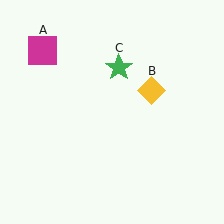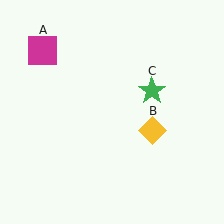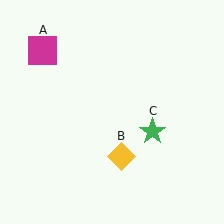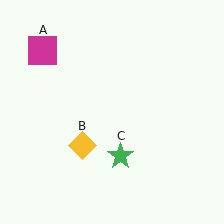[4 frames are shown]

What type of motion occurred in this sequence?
The yellow diamond (object B), green star (object C) rotated clockwise around the center of the scene.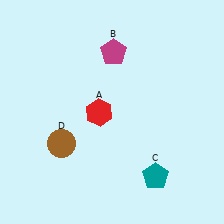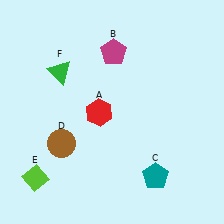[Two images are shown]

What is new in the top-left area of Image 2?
A green triangle (F) was added in the top-left area of Image 2.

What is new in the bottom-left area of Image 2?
A lime diamond (E) was added in the bottom-left area of Image 2.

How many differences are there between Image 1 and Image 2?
There are 2 differences between the two images.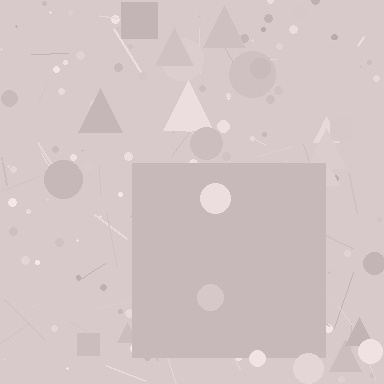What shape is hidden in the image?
A square is hidden in the image.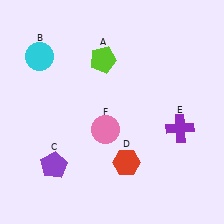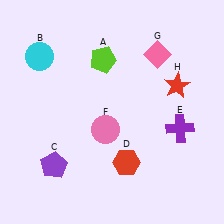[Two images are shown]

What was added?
A pink diamond (G), a red star (H) were added in Image 2.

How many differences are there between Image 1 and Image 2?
There are 2 differences between the two images.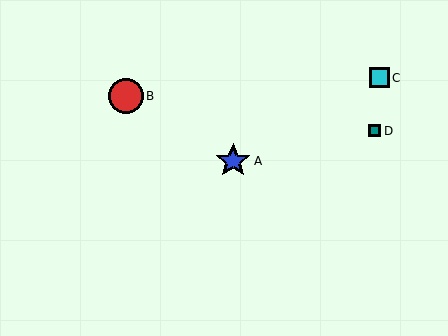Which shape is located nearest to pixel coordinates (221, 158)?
The blue star (labeled A) at (233, 161) is nearest to that location.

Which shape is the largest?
The blue star (labeled A) is the largest.